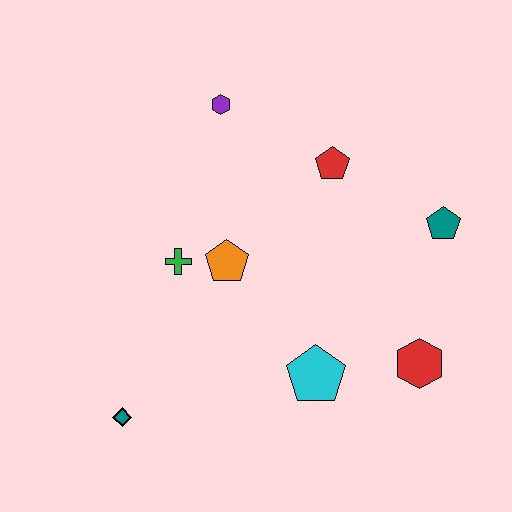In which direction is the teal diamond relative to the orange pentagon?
The teal diamond is below the orange pentagon.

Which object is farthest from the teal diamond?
The teal pentagon is farthest from the teal diamond.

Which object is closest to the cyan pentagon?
The red hexagon is closest to the cyan pentagon.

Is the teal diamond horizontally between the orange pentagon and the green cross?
No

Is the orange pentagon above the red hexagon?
Yes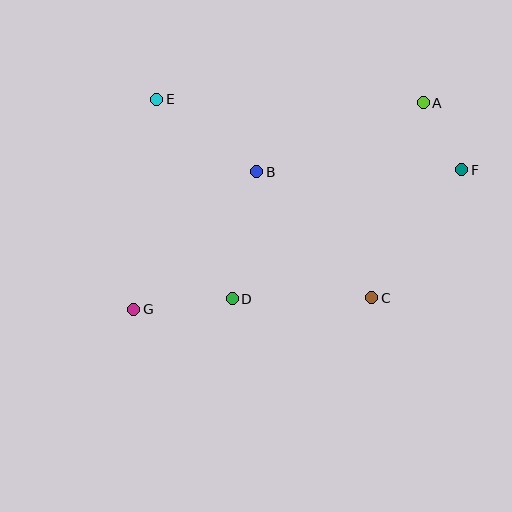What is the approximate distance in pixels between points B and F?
The distance between B and F is approximately 205 pixels.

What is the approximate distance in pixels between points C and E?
The distance between C and E is approximately 292 pixels.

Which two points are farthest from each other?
Points F and G are farthest from each other.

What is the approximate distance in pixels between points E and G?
The distance between E and G is approximately 212 pixels.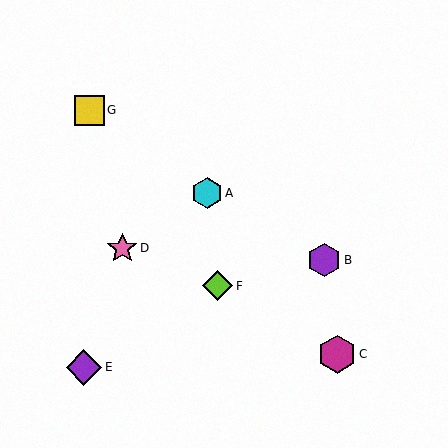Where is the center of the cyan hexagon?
The center of the cyan hexagon is at (207, 193).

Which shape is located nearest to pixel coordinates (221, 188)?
The cyan hexagon (labeled A) at (207, 193) is nearest to that location.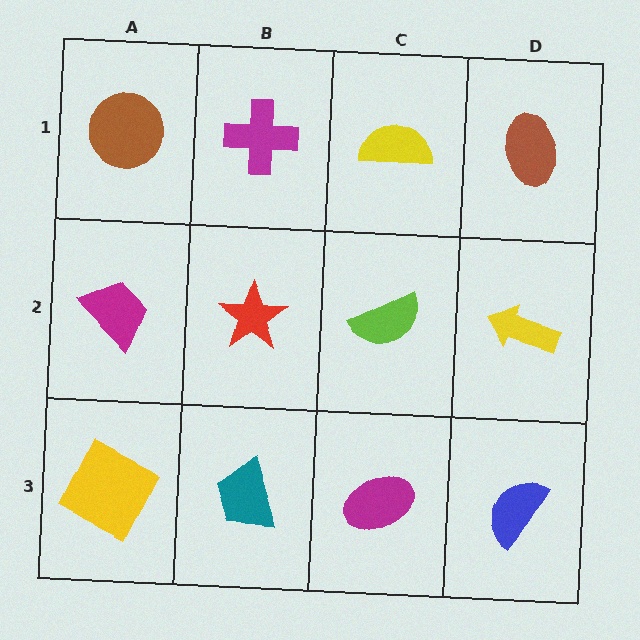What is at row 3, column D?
A blue semicircle.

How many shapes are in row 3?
4 shapes.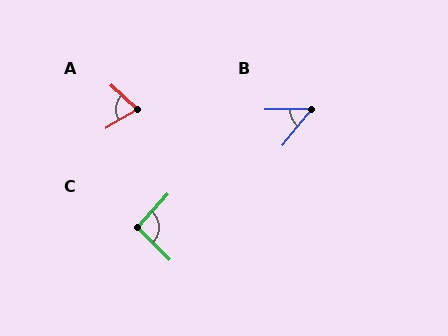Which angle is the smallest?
B, at approximately 51 degrees.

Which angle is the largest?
C, at approximately 92 degrees.